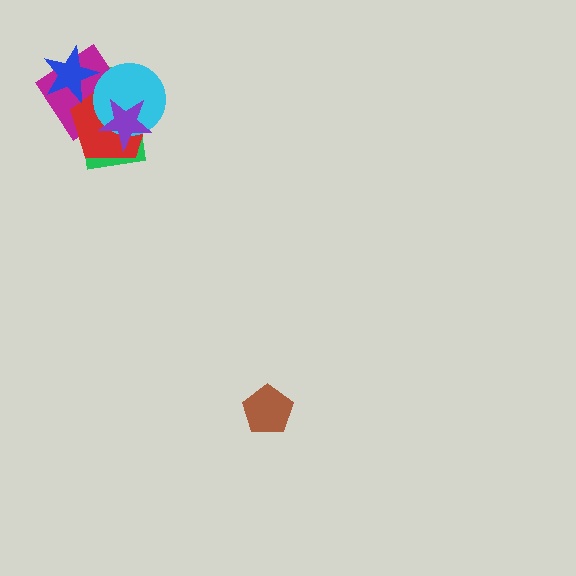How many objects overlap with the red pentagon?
5 objects overlap with the red pentagon.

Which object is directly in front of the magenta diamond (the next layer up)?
The red pentagon is directly in front of the magenta diamond.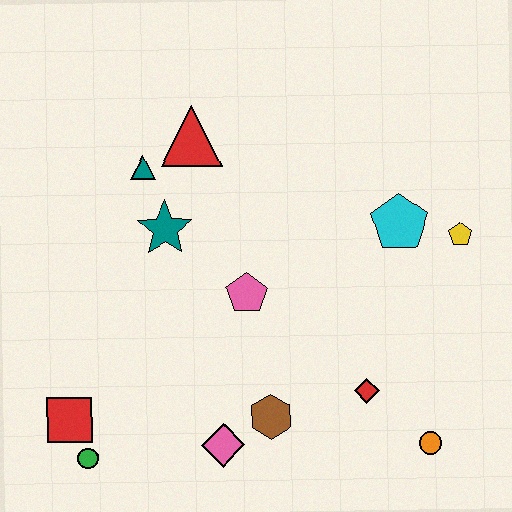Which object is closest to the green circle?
The red square is closest to the green circle.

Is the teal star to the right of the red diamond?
No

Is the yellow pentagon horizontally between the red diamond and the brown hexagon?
No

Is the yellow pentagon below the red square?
No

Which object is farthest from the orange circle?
The teal triangle is farthest from the orange circle.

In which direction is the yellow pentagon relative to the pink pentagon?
The yellow pentagon is to the right of the pink pentagon.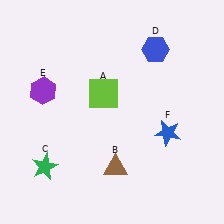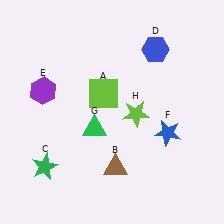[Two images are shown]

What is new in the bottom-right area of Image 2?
A lime star (H) was added in the bottom-right area of Image 2.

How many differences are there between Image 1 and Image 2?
There are 2 differences between the two images.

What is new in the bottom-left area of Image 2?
A green triangle (G) was added in the bottom-left area of Image 2.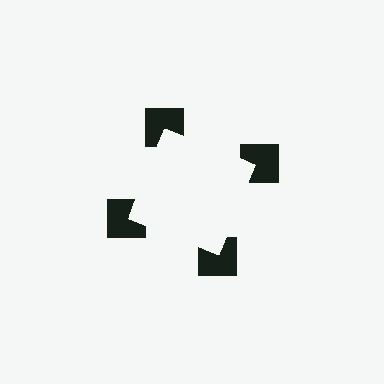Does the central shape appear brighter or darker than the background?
It typically appears slightly brighter than the background, even though no actual brightness change is drawn.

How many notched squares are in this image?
There are 4 — one at each vertex of the illusory square.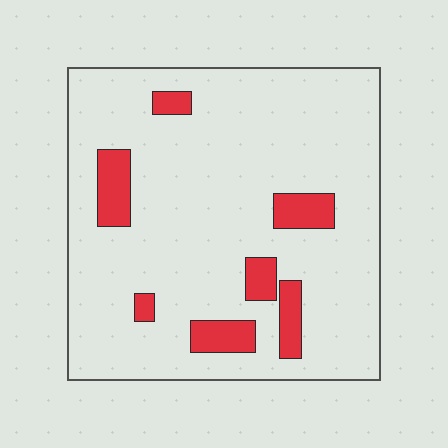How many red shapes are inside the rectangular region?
7.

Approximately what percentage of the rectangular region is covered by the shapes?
Approximately 10%.